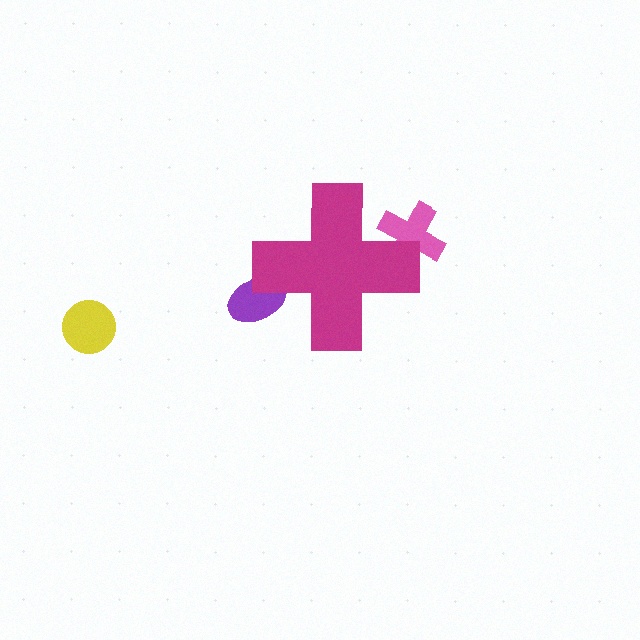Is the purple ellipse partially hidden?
Yes, the purple ellipse is partially hidden behind the magenta cross.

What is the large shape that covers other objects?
A magenta cross.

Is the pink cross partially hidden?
Yes, the pink cross is partially hidden behind the magenta cross.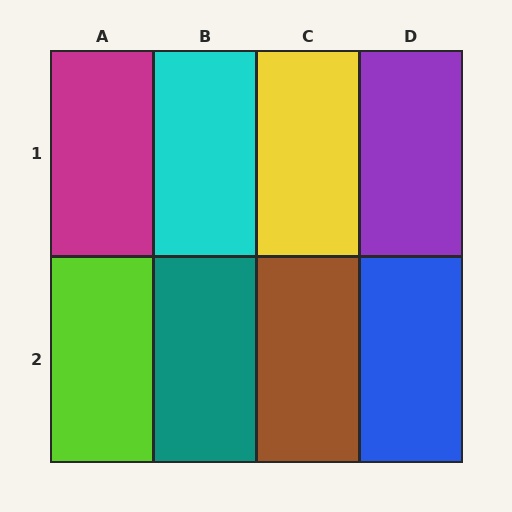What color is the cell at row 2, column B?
Teal.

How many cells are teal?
1 cell is teal.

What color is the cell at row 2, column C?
Brown.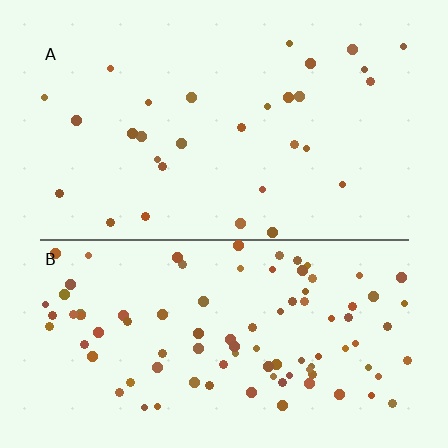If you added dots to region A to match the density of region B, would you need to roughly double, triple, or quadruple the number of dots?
Approximately triple.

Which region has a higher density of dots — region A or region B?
B (the bottom).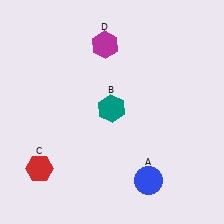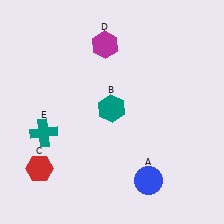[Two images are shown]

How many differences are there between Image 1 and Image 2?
There is 1 difference between the two images.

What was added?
A teal cross (E) was added in Image 2.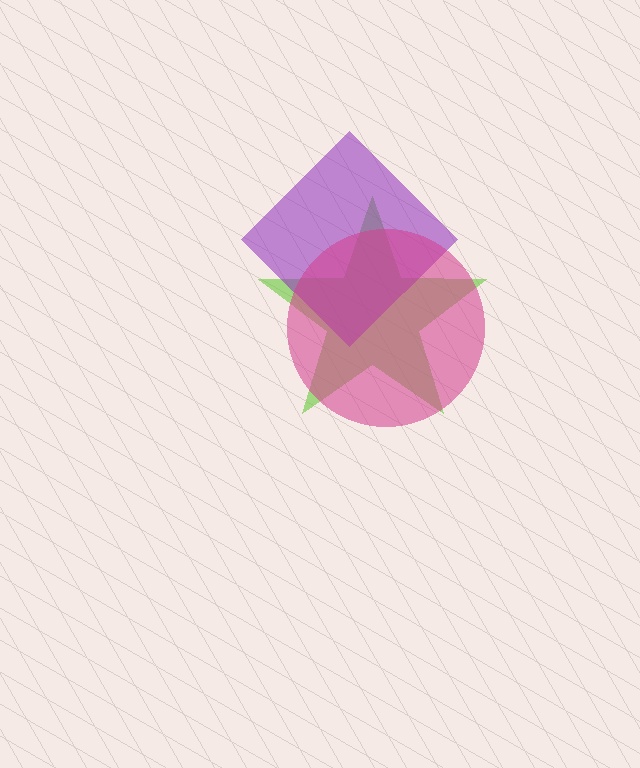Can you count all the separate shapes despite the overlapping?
Yes, there are 3 separate shapes.